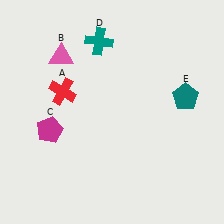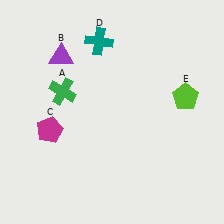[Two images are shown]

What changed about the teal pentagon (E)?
In Image 1, E is teal. In Image 2, it changed to lime.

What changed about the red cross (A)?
In Image 1, A is red. In Image 2, it changed to green.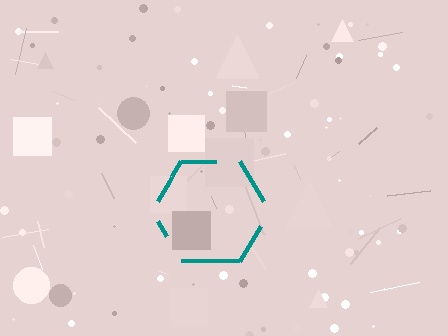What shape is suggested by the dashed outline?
The dashed outline suggests a hexagon.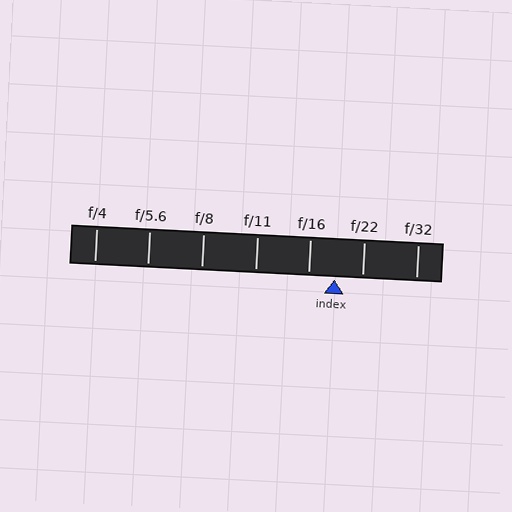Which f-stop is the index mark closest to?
The index mark is closest to f/16.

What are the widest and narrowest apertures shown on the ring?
The widest aperture shown is f/4 and the narrowest is f/32.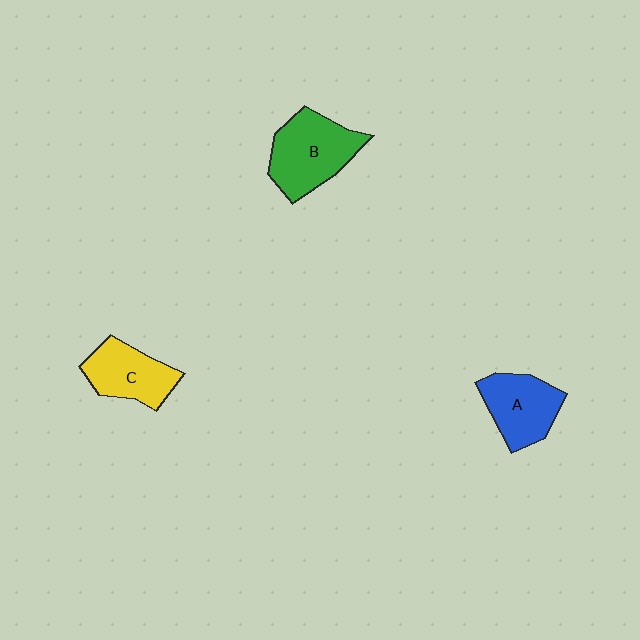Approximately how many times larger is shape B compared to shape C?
Approximately 1.3 times.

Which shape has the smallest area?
Shape C (yellow).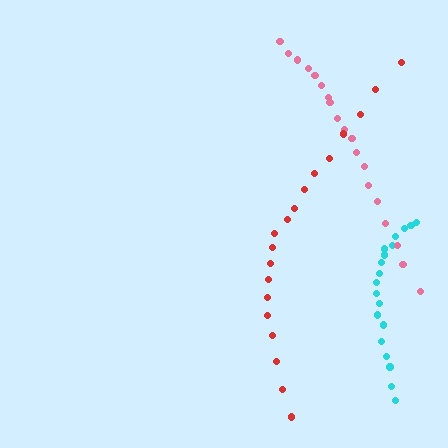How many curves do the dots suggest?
There are 3 distinct paths.